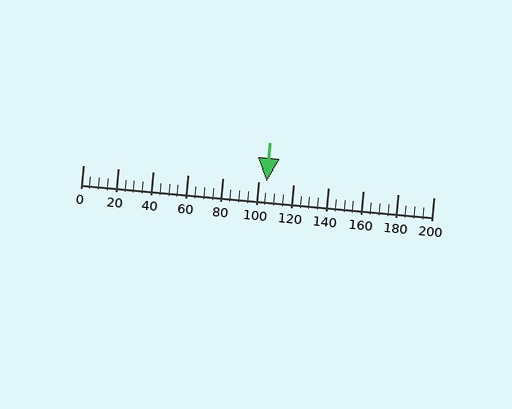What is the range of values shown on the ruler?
The ruler shows values from 0 to 200.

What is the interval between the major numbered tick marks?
The major tick marks are spaced 20 units apart.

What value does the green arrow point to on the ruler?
The green arrow points to approximately 105.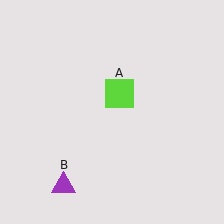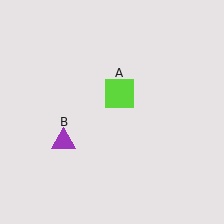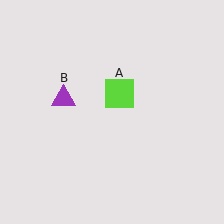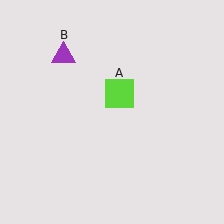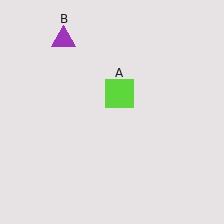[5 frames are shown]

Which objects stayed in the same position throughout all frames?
Lime square (object A) remained stationary.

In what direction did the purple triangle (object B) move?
The purple triangle (object B) moved up.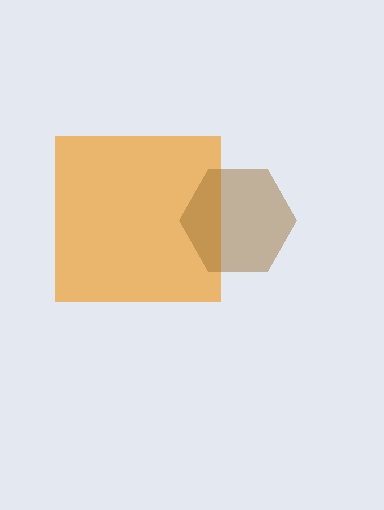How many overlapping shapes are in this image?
There are 2 overlapping shapes in the image.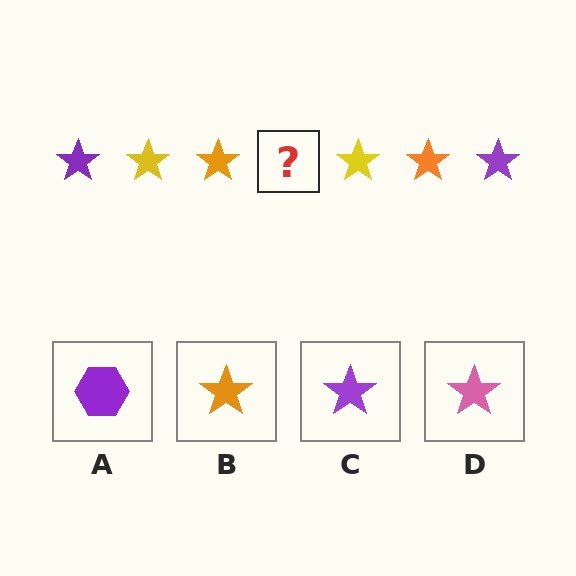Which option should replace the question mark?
Option C.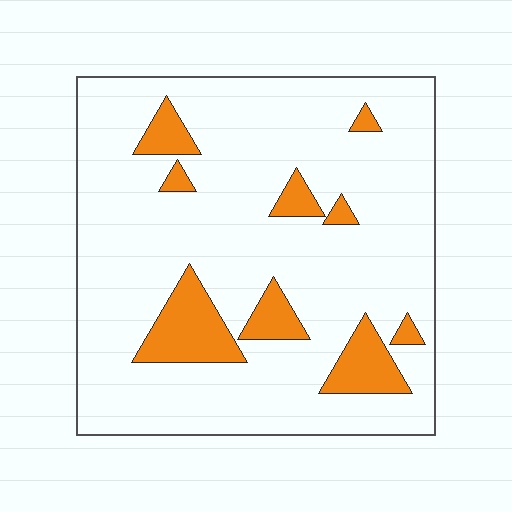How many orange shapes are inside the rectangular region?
9.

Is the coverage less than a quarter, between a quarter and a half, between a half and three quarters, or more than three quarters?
Less than a quarter.